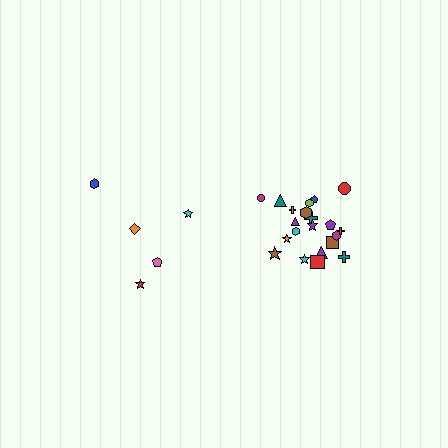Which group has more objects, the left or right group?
The right group.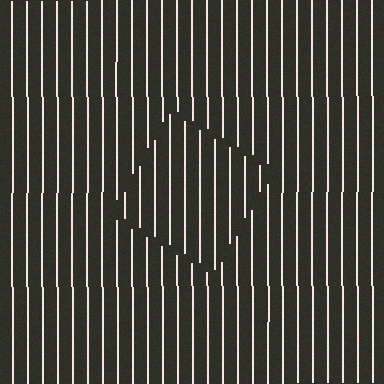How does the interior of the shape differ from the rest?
The interior of the shape contains the same grating, shifted by half a period — the contour is defined by the phase discontinuity where line-ends from the inner and outer gratings abut.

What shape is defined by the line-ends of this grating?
An illusory square. The interior of the shape contains the same grating, shifted by half a period — the contour is defined by the phase discontinuity where line-ends from the inner and outer gratings abut.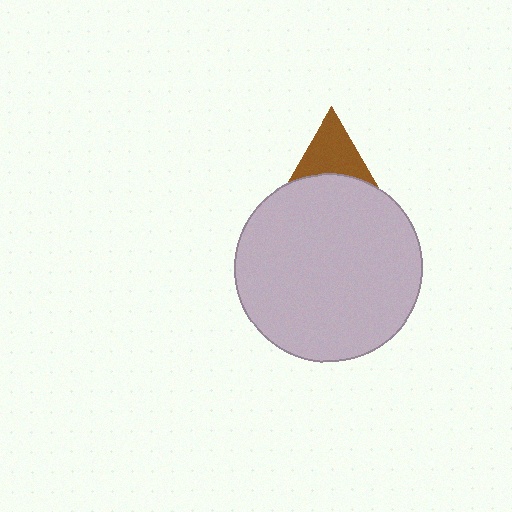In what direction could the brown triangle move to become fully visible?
The brown triangle could move up. That would shift it out from behind the light gray circle entirely.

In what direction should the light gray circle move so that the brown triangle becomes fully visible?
The light gray circle should move down. That is the shortest direction to clear the overlap and leave the brown triangle fully visible.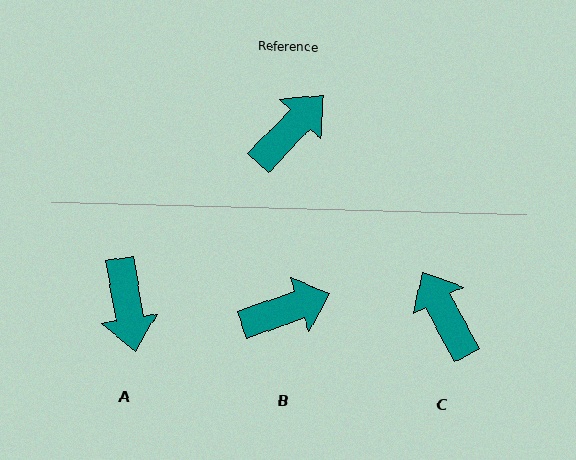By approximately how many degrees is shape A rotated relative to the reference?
Approximately 127 degrees clockwise.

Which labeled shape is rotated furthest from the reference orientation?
A, about 127 degrees away.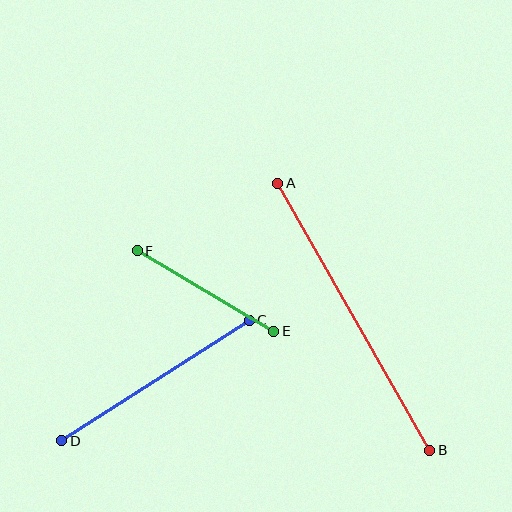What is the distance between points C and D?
The distance is approximately 223 pixels.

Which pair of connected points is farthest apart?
Points A and B are farthest apart.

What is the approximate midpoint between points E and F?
The midpoint is at approximately (205, 291) pixels.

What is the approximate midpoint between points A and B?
The midpoint is at approximately (354, 317) pixels.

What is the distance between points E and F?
The distance is approximately 158 pixels.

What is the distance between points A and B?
The distance is approximately 307 pixels.